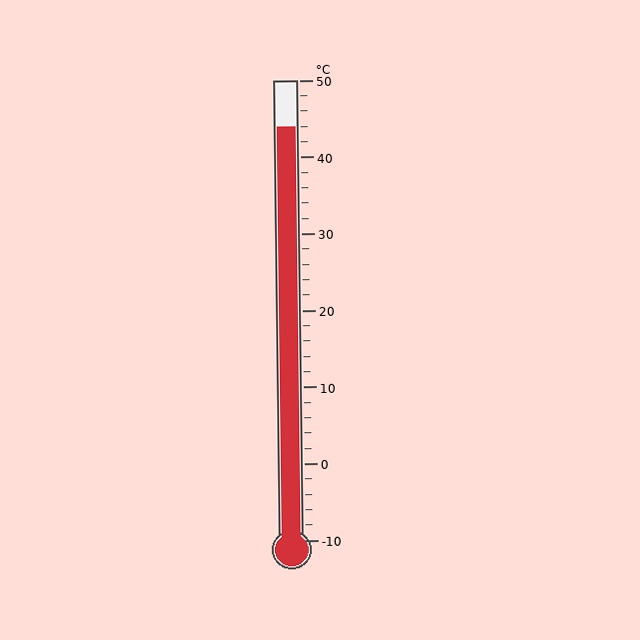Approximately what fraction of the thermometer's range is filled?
The thermometer is filled to approximately 90% of its range.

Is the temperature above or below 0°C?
The temperature is above 0°C.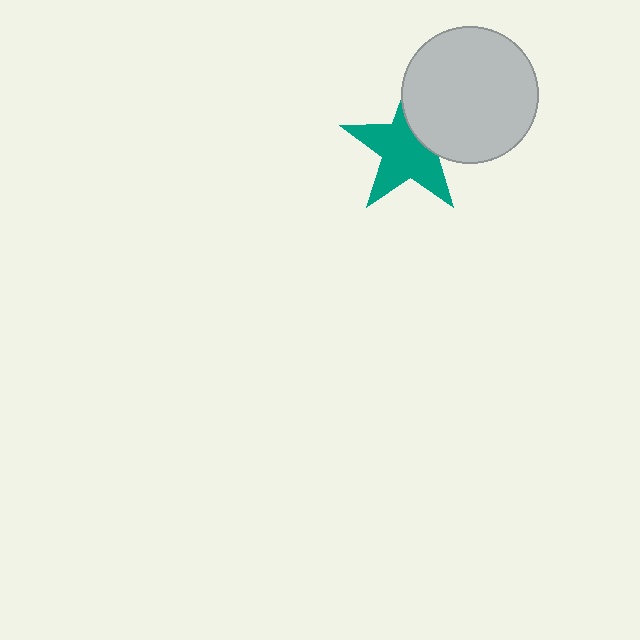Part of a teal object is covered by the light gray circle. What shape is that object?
It is a star.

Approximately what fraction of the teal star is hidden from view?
Roughly 32% of the teal star is hidden behind the light gray circle.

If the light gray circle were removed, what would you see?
You would see the complete teal star.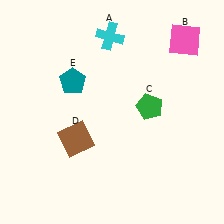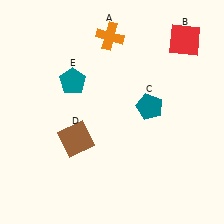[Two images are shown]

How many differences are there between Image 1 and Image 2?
There are 3 differences between the two images.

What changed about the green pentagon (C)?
In Image 1, C is green. In Image 2, it changed to teal.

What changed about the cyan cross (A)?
In Image 1, A is cyan. In Image 2, it changed to orange.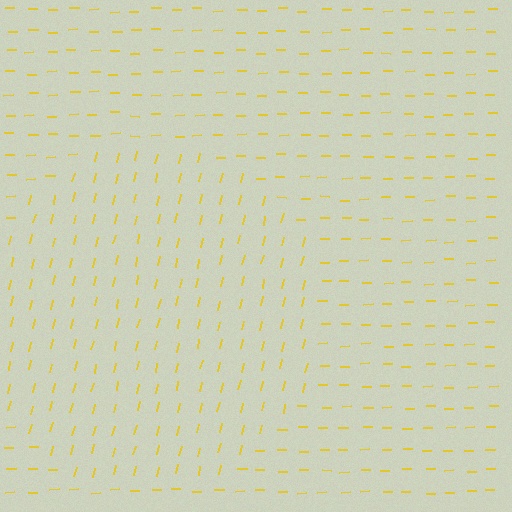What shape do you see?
I see a circle.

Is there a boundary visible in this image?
Yes, there is a texture boundary formed by a change in line orientation.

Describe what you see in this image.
The image is filled with small yellow line segments. A circle region in the image has lines oriented differently from the surrounding lines, creating a visible texture boundary.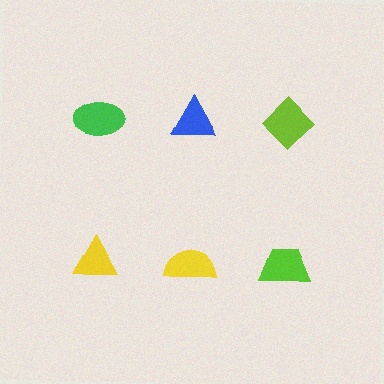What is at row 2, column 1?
A yellow triangle.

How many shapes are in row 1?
3 shapes.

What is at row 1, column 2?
A blue triangle.